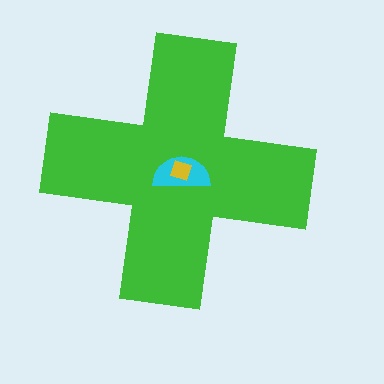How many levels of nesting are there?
3.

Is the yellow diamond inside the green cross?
Yes.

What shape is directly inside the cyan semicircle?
The yellow diamond.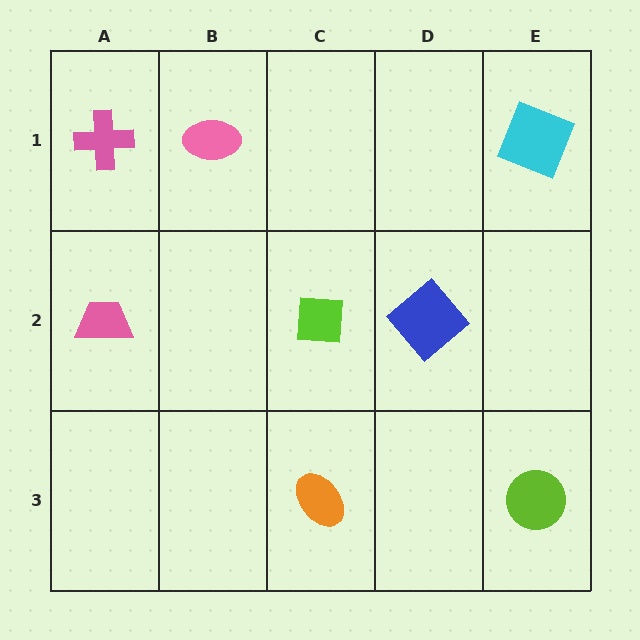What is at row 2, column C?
A lime square.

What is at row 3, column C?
An orange ellipse.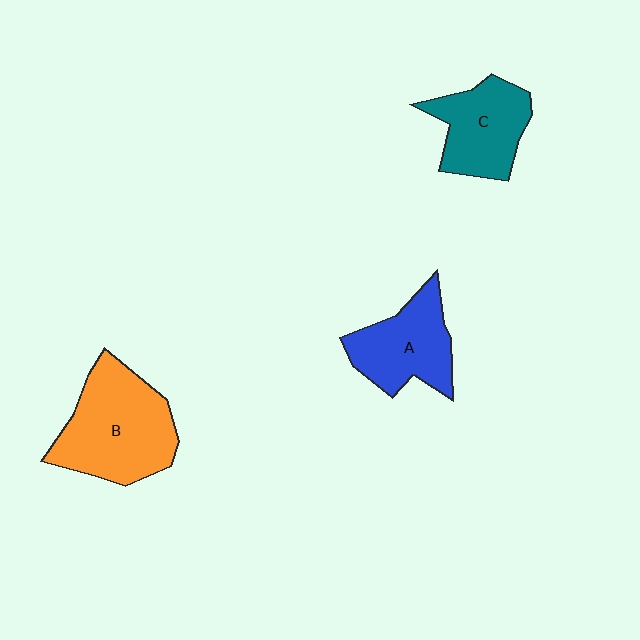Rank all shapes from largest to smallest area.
From largest to smallest: B (orange), A (blue), C (teal).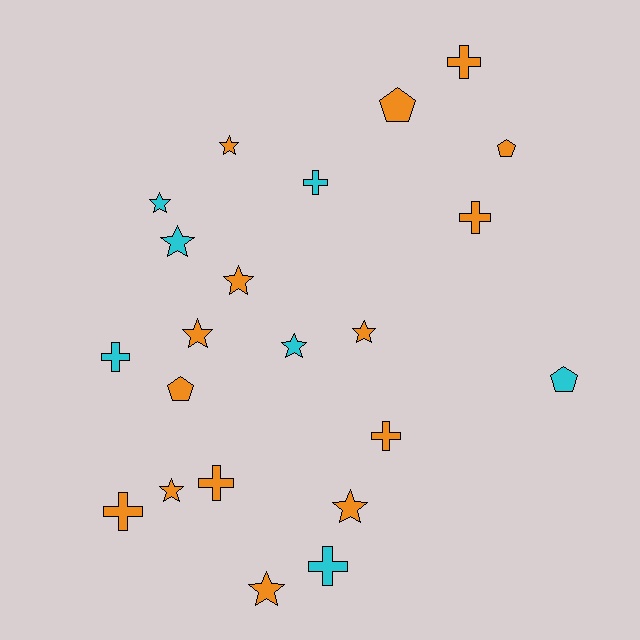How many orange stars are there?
There are 7 orange stars.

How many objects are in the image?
There are 22 objects.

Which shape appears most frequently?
Star, with 10 objects.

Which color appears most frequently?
Orange, with 15 objects.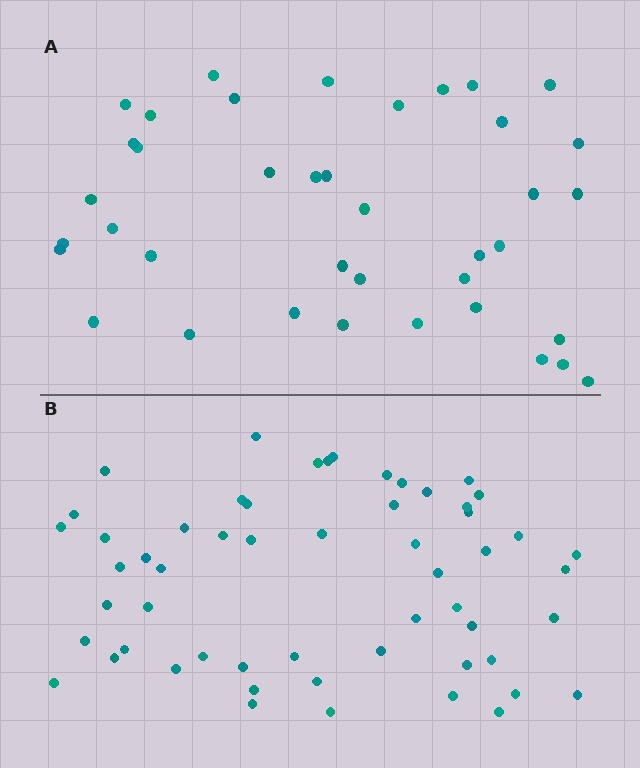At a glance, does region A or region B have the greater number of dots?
Region B (the bottom region) has more dots.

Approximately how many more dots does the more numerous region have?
Region B has approximately 15 more dots than region A.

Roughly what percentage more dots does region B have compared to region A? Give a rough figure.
About 45% more.